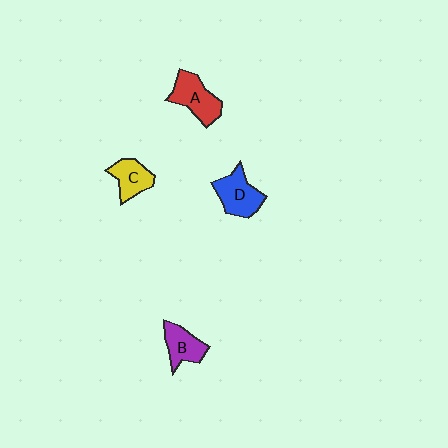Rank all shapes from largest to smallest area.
From largest to smallest: A (red), D (blue), B (purple), C (yellow).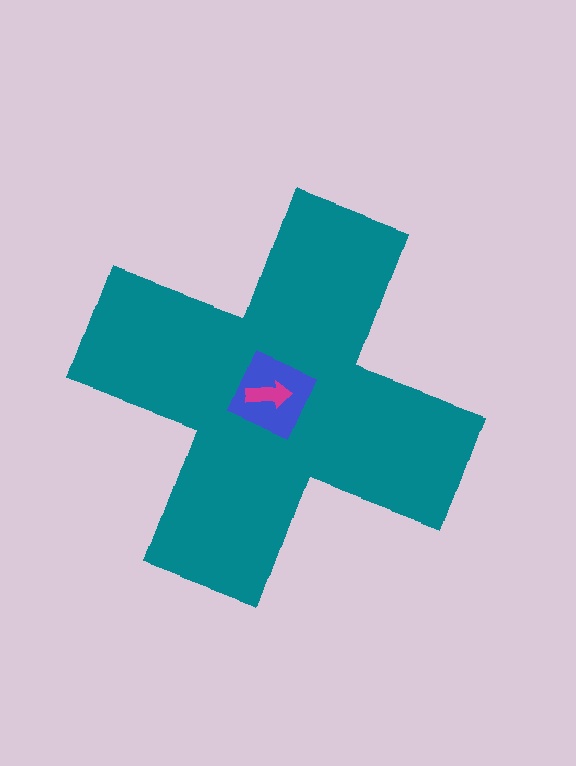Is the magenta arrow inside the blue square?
Yes.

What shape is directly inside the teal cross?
The blue square.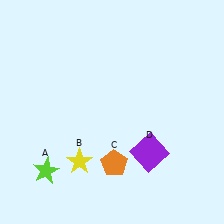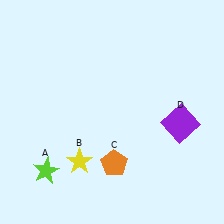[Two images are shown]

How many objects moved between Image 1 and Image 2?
1 object moved between the two images.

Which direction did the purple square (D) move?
The purple square (D) moved right.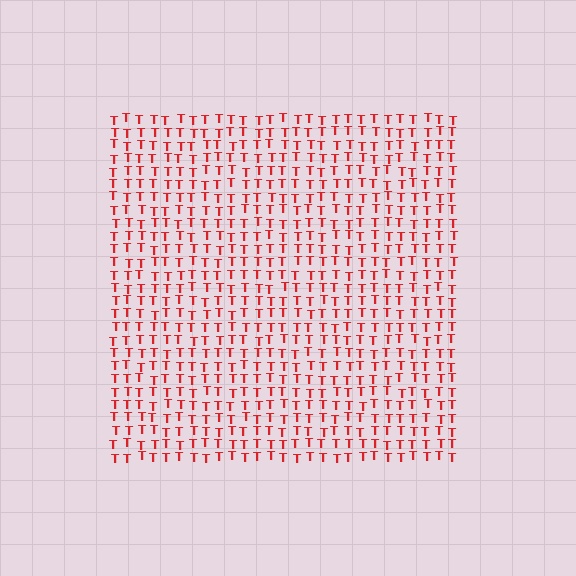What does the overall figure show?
The overall figure shows a square.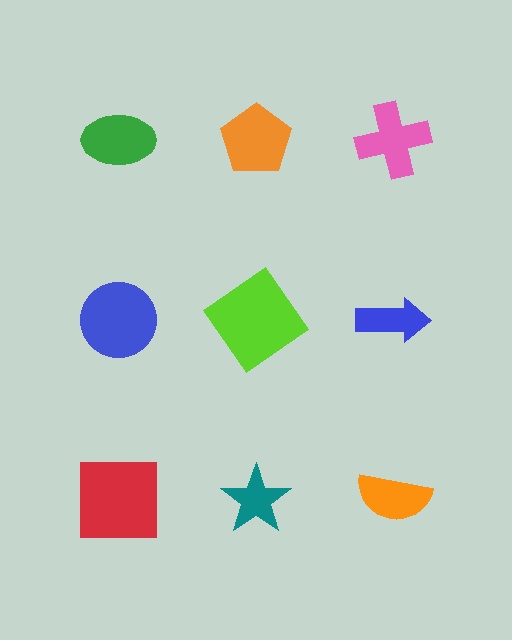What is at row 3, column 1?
A red square.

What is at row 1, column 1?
A green ellipse.